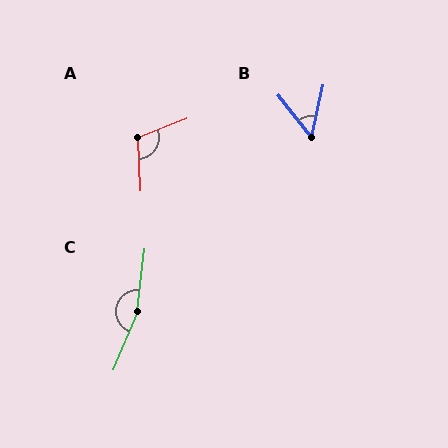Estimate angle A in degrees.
Approximately 109 degrees.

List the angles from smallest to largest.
B (50°), A (109°), C (164°).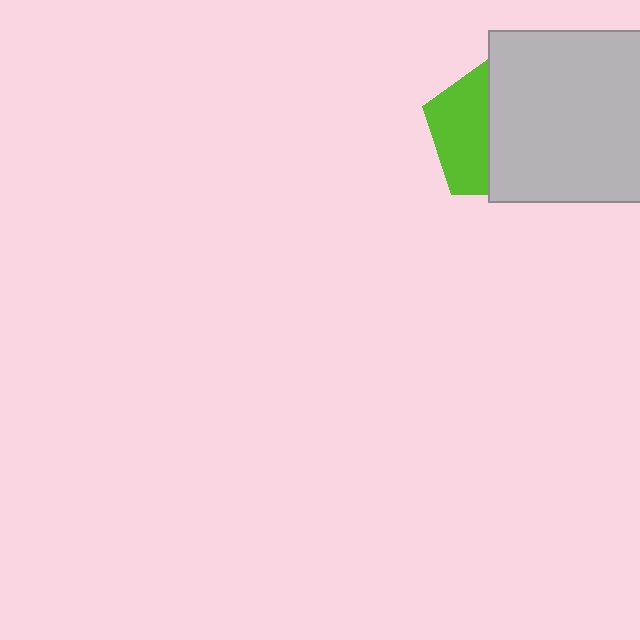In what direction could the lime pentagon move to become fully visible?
The lime pentagon could move left. That would shift it out from behind the light gray square entirely.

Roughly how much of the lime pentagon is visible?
A small part of it is visible (roughly 41%).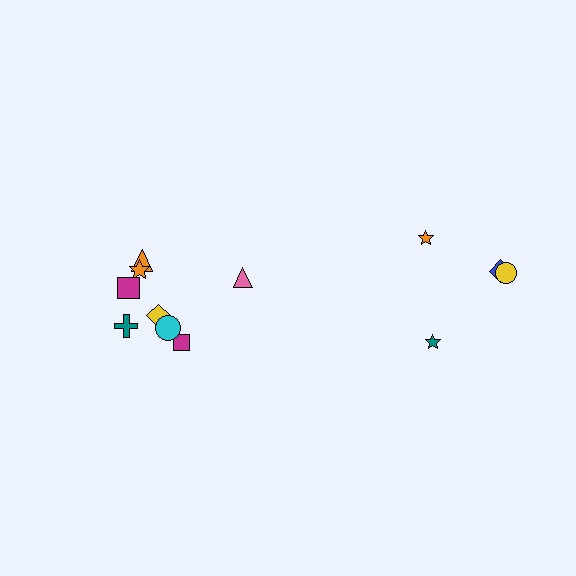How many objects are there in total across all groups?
There are 12 objects.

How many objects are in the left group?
There are 8 objects.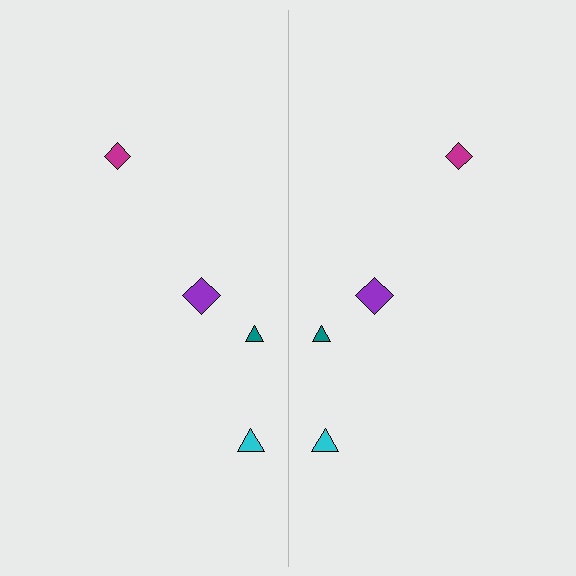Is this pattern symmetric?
Yes, this pattern has bilateral (reflection) symmetry.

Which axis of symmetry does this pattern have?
The pattern has a vertical axis of symmetry running through the center of the image.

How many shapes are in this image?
There are 8 shapes in this image.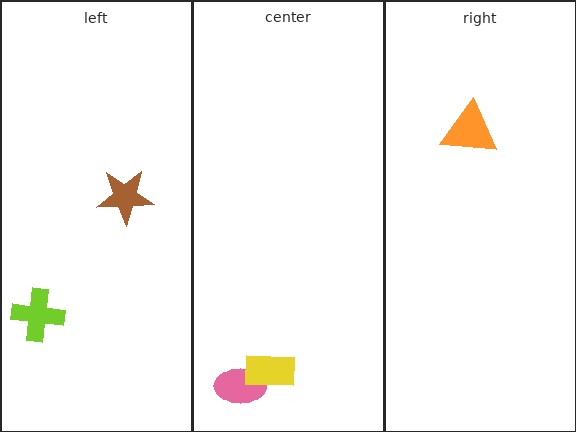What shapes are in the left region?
The lime cross, the brown star.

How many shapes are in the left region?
2.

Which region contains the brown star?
The left region.